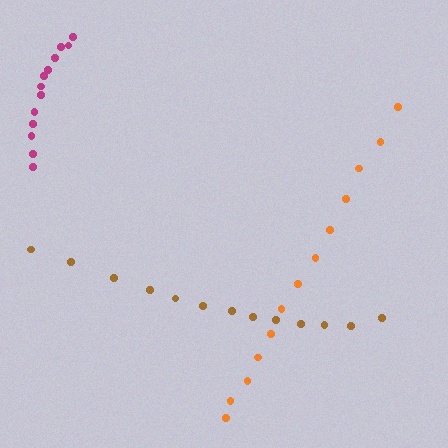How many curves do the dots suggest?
There are 3 distinct paths.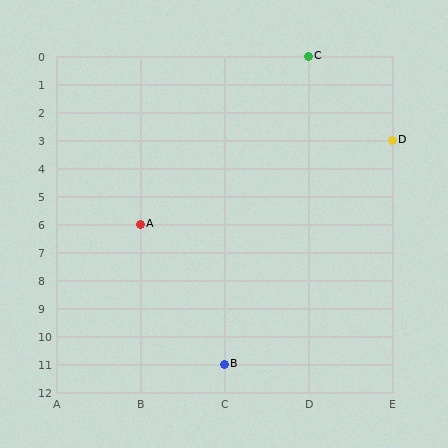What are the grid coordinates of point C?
Point C is at grid coordinates (D, 0).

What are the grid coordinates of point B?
Point B is at grid coordinates (C, 11).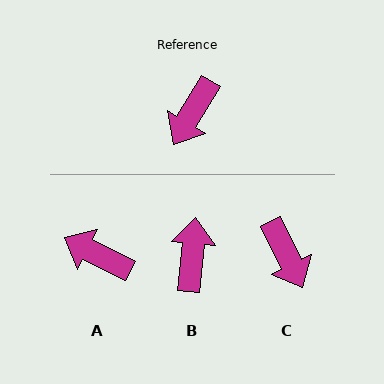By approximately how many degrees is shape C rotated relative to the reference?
Approximately 57 degrees counter-clockwise.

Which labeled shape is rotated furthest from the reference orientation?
B, about 155 degrees away.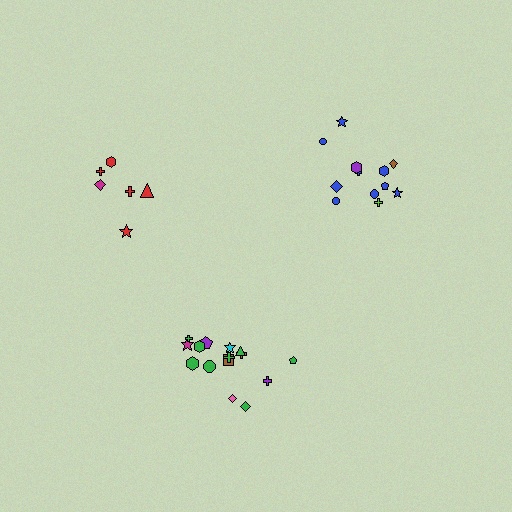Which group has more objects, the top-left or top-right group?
The top-right group.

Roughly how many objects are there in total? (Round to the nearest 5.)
Roughly 35 objects in total.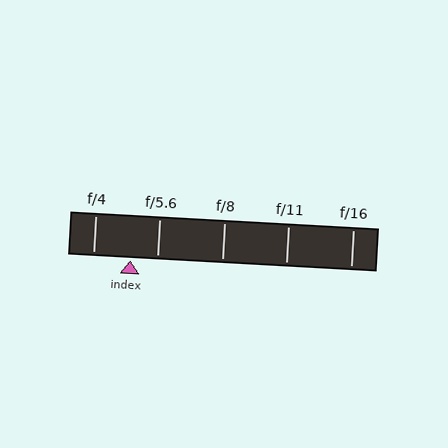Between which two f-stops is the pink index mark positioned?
The index mark is between f/4 and f/5.6.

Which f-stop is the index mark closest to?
The index mark is closest to f/5.6.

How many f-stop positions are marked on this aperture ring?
There are 5 f-stop positions marked.